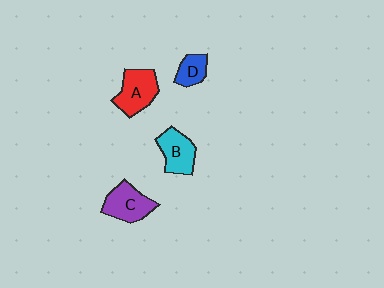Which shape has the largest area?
Shape A (red).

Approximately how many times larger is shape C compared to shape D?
Approximately 1.8 times.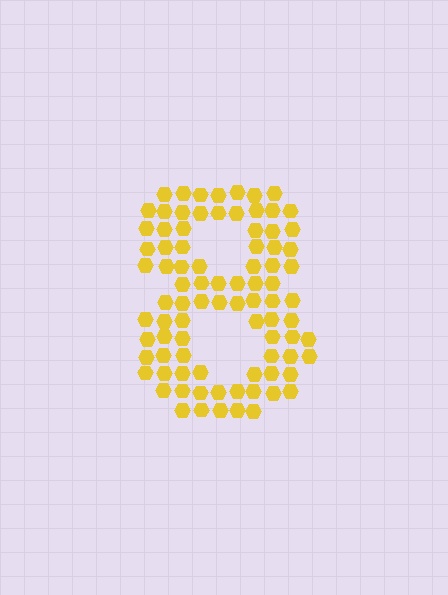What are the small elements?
The small elements are hexagons.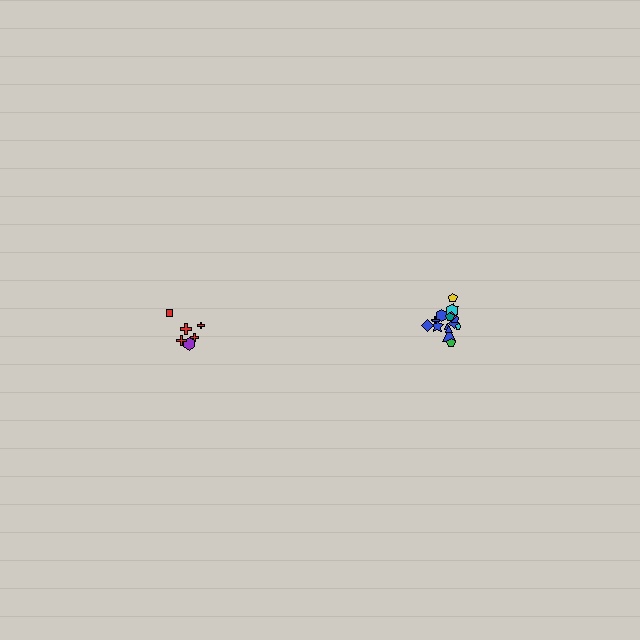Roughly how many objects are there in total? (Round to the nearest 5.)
Roughly 25 objects in total.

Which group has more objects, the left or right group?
The right group.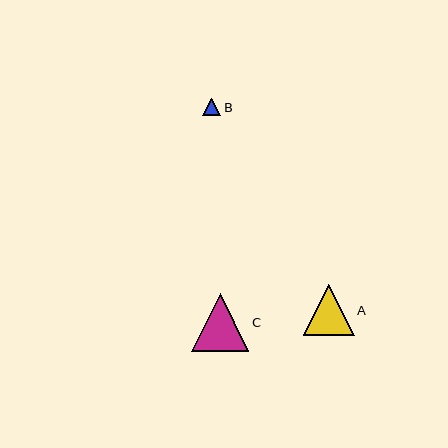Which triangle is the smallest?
Triangle B is the smallest with a size of approximately 18 pixels.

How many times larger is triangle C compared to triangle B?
Triangle C is approximately 3.2 times the size of triangle B.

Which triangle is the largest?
Triangle C is the largest with a size of approximately 57 pixels.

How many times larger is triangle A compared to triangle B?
Triangle A is approximately 2.9 times the size of triangle B.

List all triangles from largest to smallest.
From largest to smallest: C, A, B.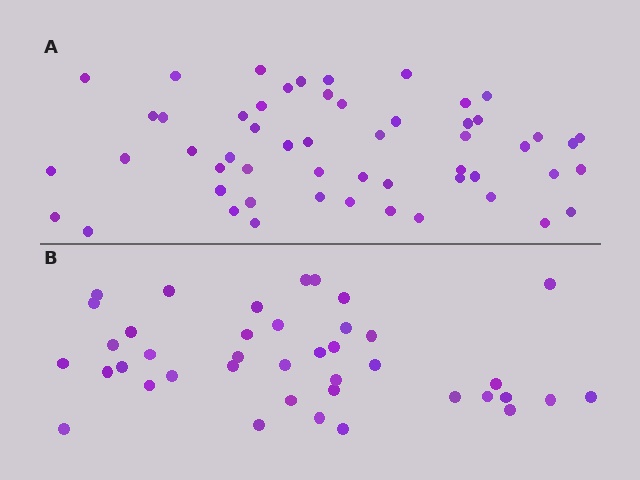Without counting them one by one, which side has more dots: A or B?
Region A (the top region) has more dots.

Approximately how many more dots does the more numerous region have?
Region A has approximately 15 more dots than region B.